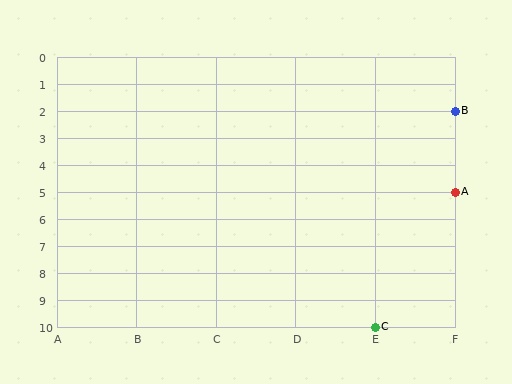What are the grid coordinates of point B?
Point B is at grid coordinates (F, 2).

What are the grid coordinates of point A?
Point A is at grid coordinates (F, 5).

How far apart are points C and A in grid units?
Points C and A are 1 column and 5 rows apart (about 5.1 grid units diagonally).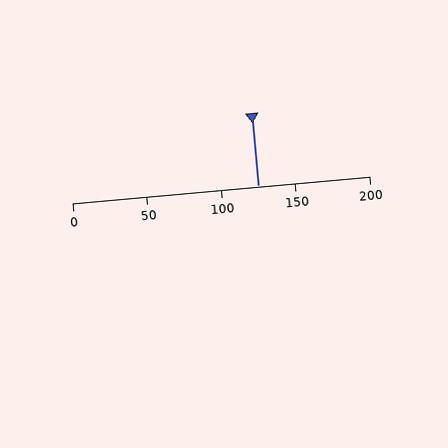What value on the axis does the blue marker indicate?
The marker indicates approximately 125.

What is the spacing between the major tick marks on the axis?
The major ticks are spaced 50 apart.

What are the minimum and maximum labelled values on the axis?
The axis runs from 0 to 200.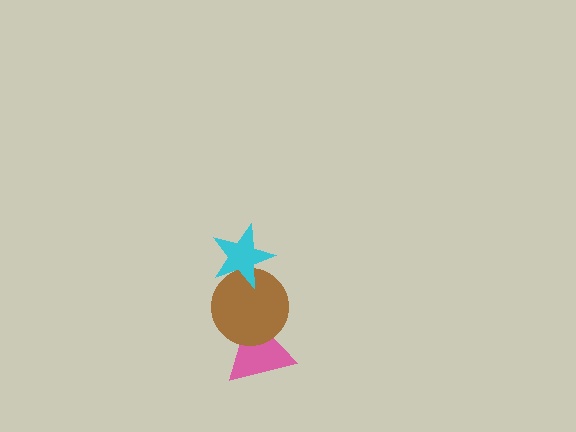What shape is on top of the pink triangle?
The brown circle is on top of the pink triangle.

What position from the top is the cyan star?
The cyan star is 1st from the top.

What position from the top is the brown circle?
The brown circle is 2nd from the top.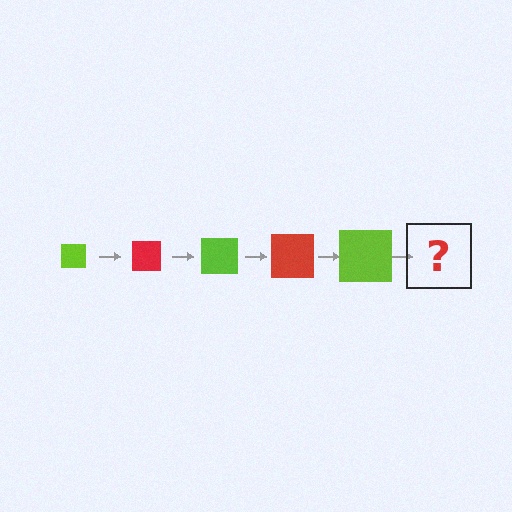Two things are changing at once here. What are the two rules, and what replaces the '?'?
The two rules are that the square grows larger each step and the color cycles through lime and red. The '?' should be a red square, larger than the previous one.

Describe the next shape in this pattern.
It should be a red square, larger than the previous one.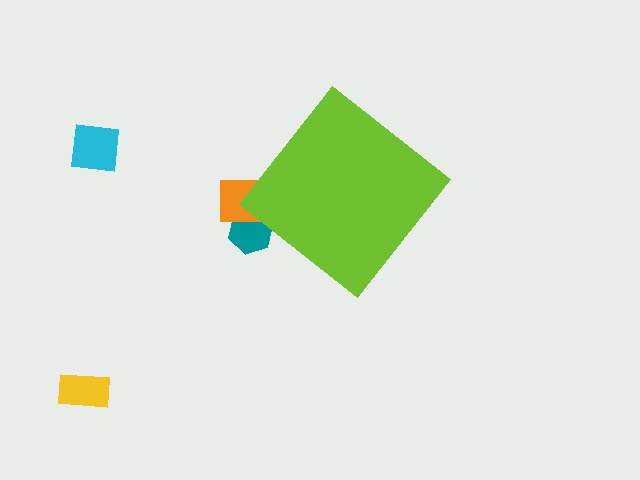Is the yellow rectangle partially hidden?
No, the yellow rectangle is fully visible.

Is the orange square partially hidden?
Yes, the orange square is partially hidden behind the lime diamond.